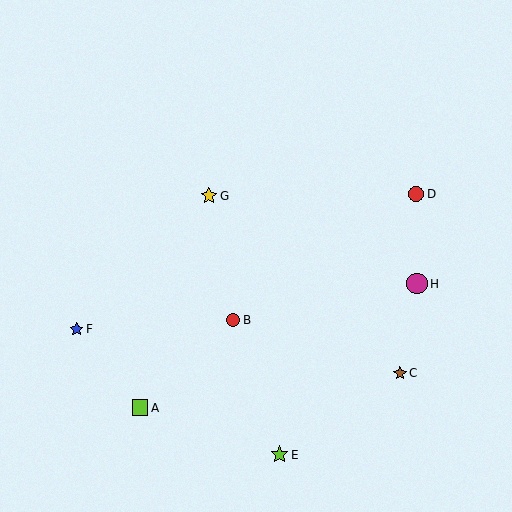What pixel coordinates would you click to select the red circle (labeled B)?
Click at (233, 320) to select the red circle B.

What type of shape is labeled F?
Shape F is a blue star.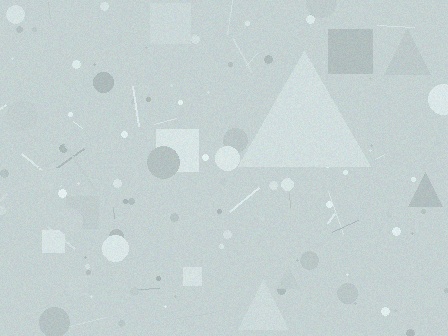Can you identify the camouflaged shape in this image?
The camouflaged shape is a triangle.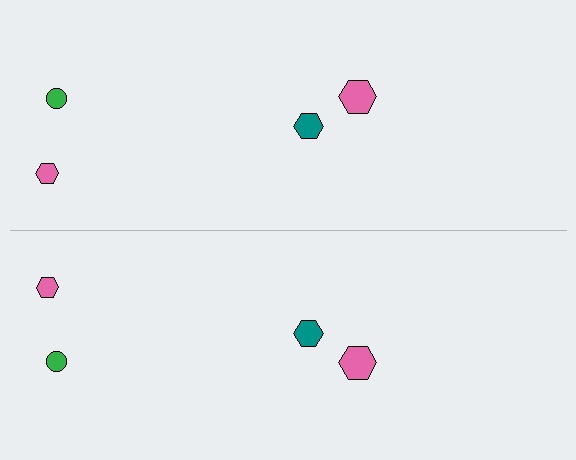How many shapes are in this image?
There are 8 shapes in this image.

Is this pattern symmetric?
Yes, this pattern has bilateral (reflection) symmetry.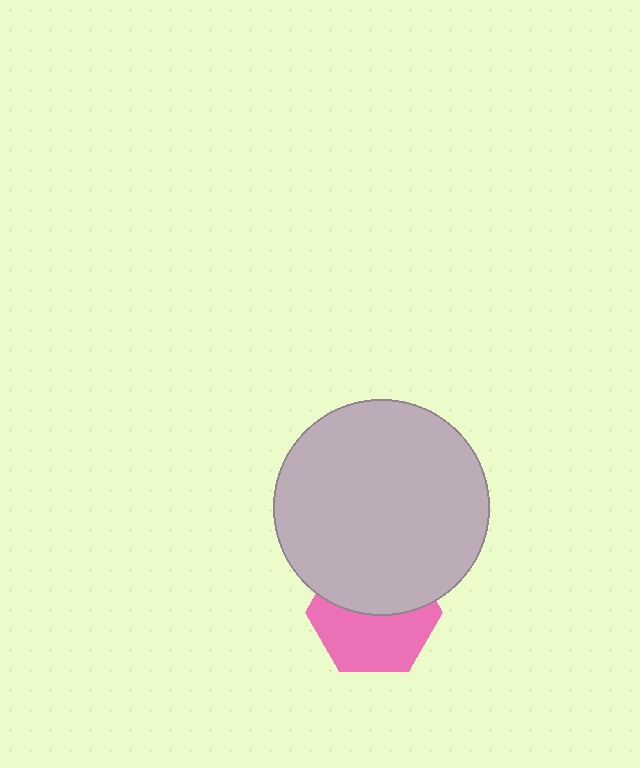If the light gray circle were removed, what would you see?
You would see the complete pink hexagon.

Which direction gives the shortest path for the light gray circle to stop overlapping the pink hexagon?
Moving up gives the shortest separation.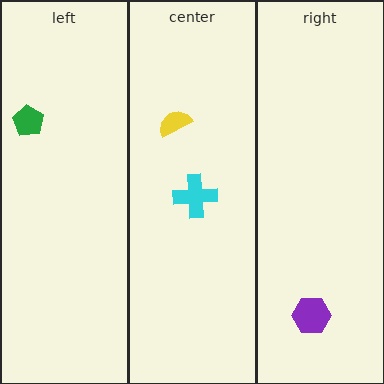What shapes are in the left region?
The green pentagon.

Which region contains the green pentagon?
The left region.